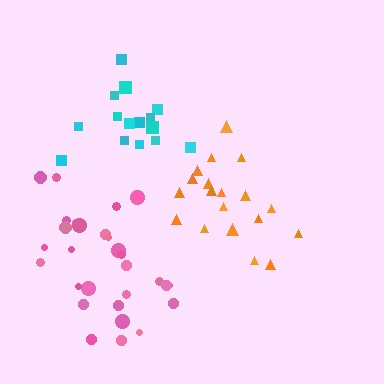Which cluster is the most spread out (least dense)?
Orange.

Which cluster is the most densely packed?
Cyan.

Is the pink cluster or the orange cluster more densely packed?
Pink.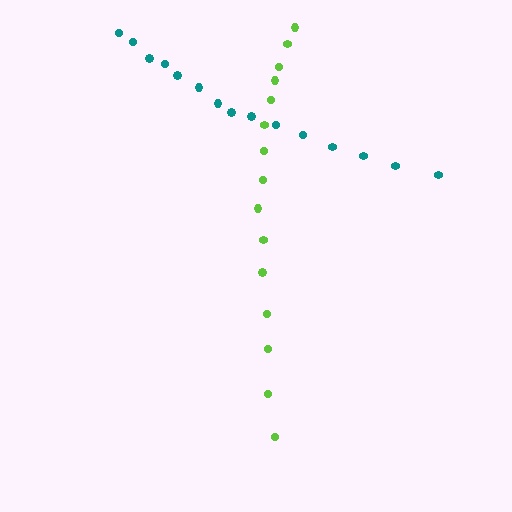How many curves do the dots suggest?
There are 2 distinct paths.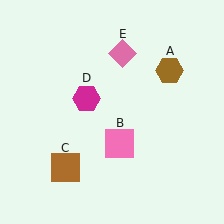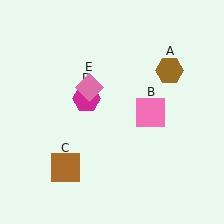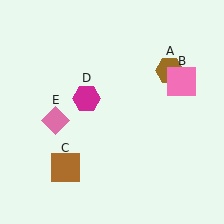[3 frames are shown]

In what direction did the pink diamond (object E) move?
The pink diamond (object E) moved down and to the left.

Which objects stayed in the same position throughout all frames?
Brown hexagon (object A) and brown square (object C) and magenta hexagon (object D) remained stationary.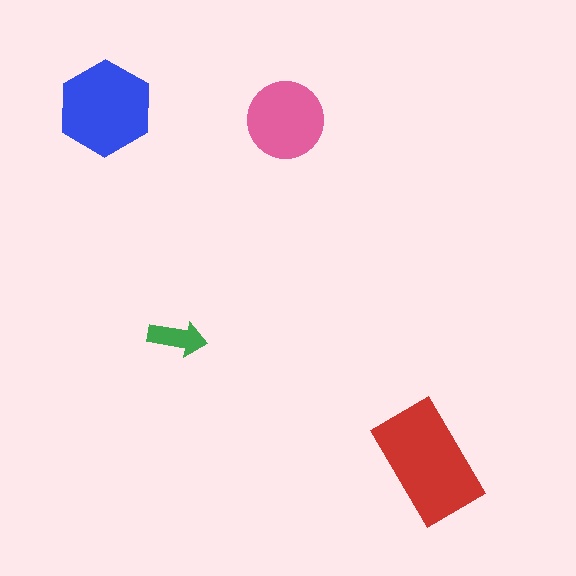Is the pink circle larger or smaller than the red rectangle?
Smaller.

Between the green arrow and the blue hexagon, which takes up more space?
The blue hexagon.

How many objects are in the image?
There are 4 objects in the image.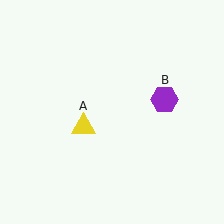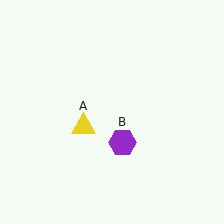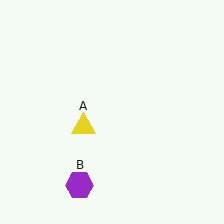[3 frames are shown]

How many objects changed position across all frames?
1 object changed position: purple hexagon (object B).